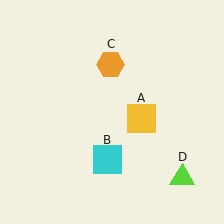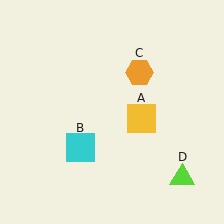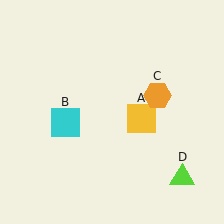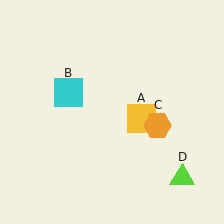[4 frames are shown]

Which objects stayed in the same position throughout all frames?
Yellow square (object A) and lime triangle (object D) remained stationary.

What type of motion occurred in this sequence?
The cyan square (object B), orange hexagon (object C) rotated clockwise around the center of the scene.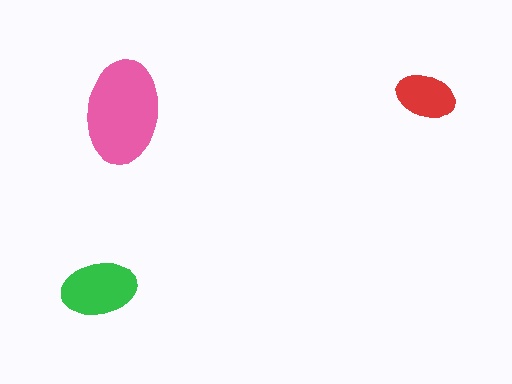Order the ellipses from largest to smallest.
the pink one, the green one, the red one.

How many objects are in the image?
There are 3 objects in the image.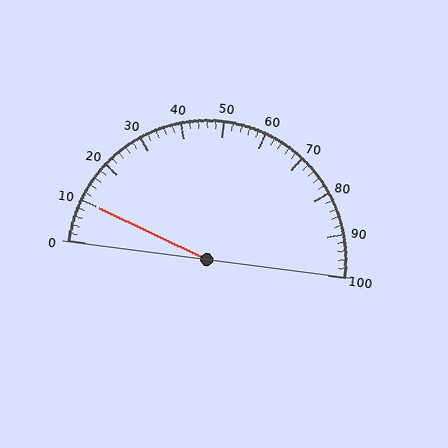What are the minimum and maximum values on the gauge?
The gauge ranges from 0 to 100.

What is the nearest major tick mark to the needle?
The nearest major tick mark is 10.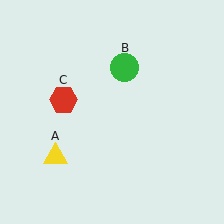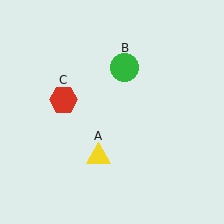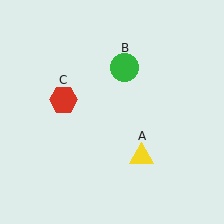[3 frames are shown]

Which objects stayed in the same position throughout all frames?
Green circle (object B) and red hexagon (object C) remained stationary.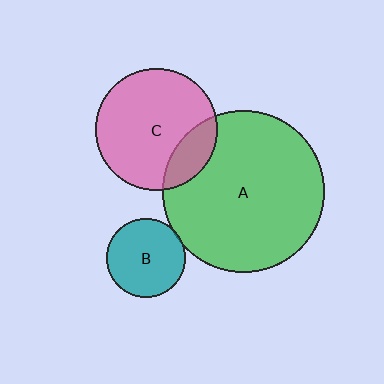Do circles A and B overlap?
Yes.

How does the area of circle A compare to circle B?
Approximately 4.3 times.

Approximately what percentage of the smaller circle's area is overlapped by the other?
Approximately 5%.